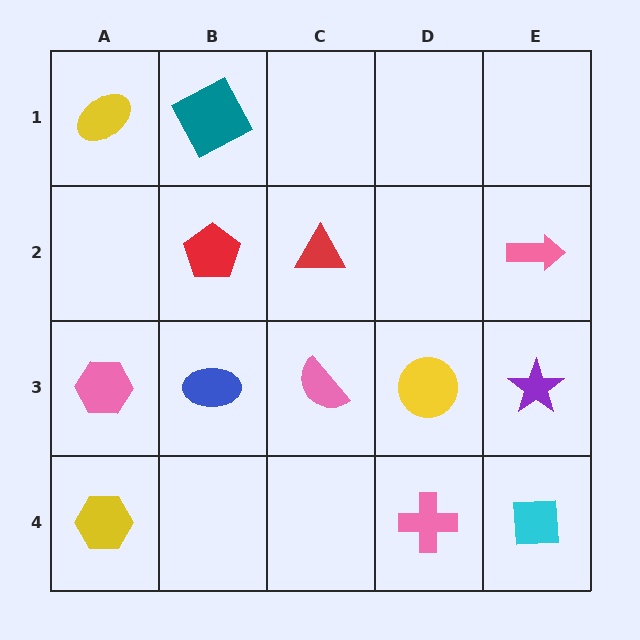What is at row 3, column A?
A pink hexagon.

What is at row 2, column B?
A red pentagon.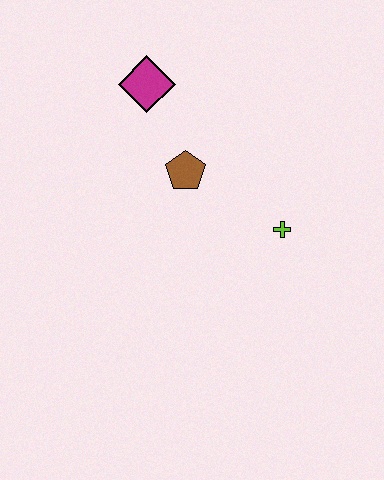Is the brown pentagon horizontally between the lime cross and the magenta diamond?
Yes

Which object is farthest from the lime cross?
The magenta diamond is farthest from the lime cross.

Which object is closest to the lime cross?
The brown pentagon is closest to the lime cross.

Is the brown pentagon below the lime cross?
No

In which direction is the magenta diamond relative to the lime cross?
The magenta diamond is above the lime cross.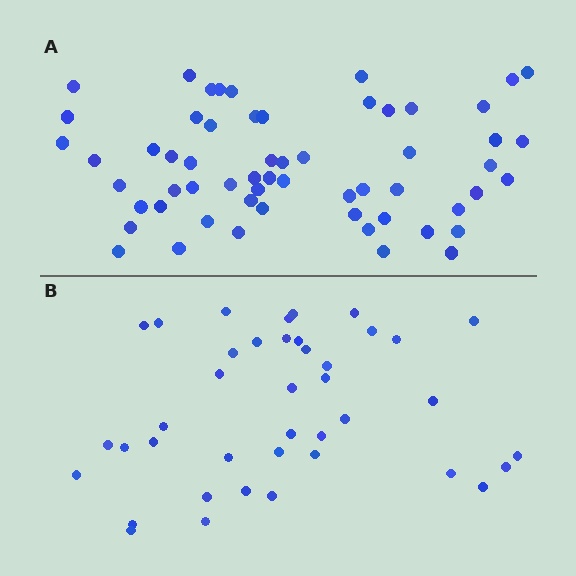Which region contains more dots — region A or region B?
Region A (the top region) has more dots.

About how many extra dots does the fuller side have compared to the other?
Region A has approximately 20 more dots than region B.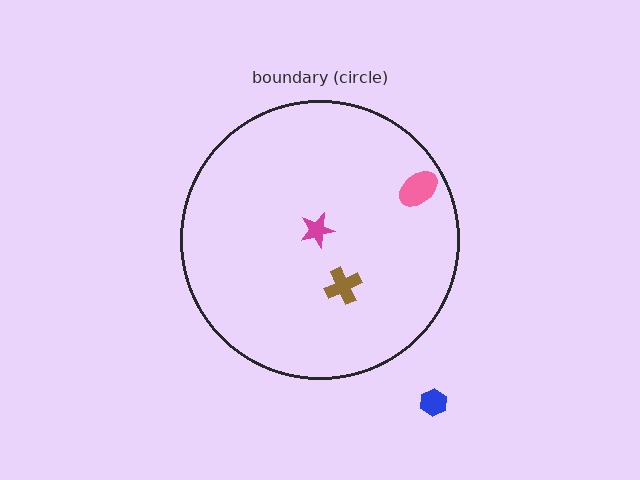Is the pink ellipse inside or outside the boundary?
Inside.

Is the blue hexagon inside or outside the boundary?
Outside.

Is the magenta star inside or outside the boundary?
Inside.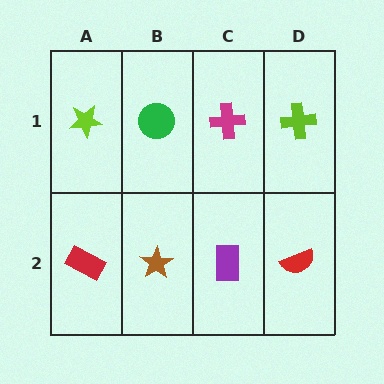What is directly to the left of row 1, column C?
A green circle.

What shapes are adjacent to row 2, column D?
A lime cross (row 1, column D), a purple rectangle (row 2, column C).